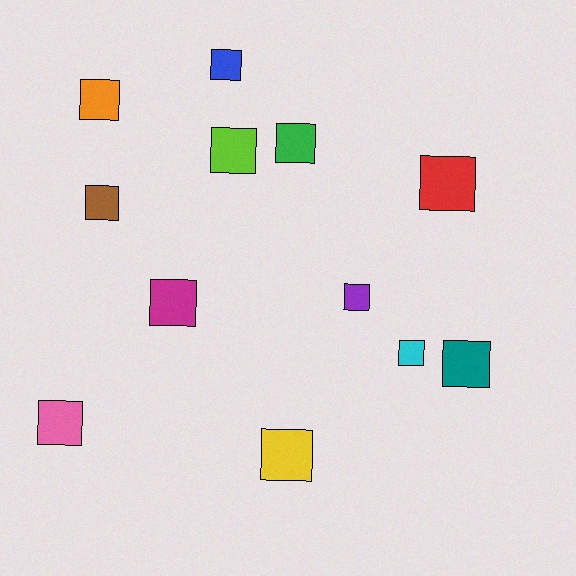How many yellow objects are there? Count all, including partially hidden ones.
There is 1 yellow object.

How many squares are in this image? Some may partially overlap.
There are 12 squares.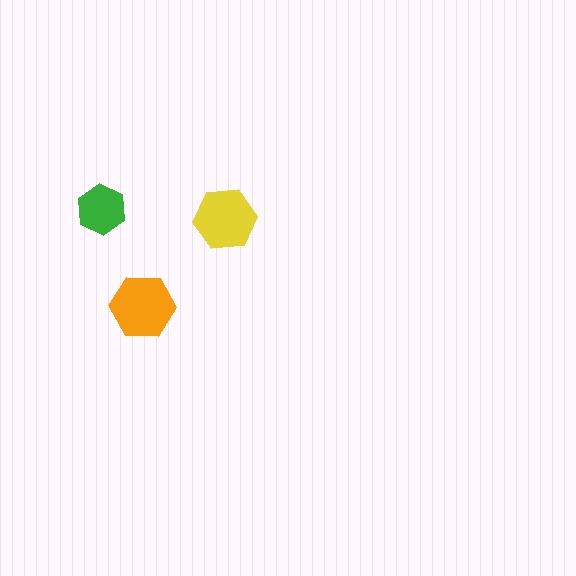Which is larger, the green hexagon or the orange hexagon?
The orange one.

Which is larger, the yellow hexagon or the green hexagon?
The yellow one.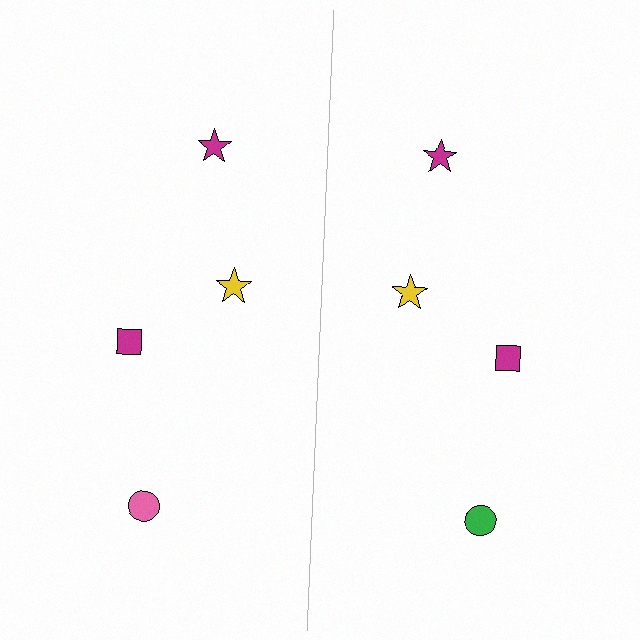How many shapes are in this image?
There are 8 shapes in this image.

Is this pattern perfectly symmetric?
No, the pattern is not perfectly symmetric. The green circle on the right side breaks the symmetry — its mirror counterpart is pink.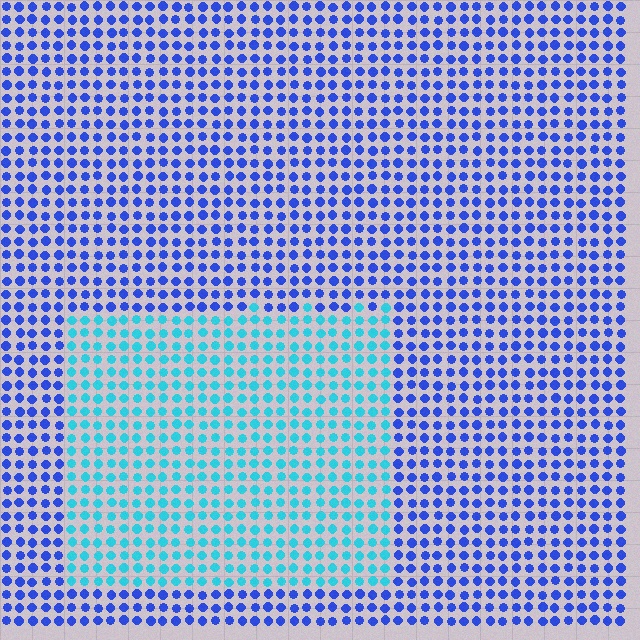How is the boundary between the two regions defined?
The boundary is defined purely by a slight shift in hue (about 45 degrees). Spacing, size, and orientation are identical on both sides.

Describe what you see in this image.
The image is filled with small blue elements in a uniform arrangement. A rectangle-shaped region is visible where the elements are tinted to a slightly different hue, forming a subtle color boundary.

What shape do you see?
I see a rectangle.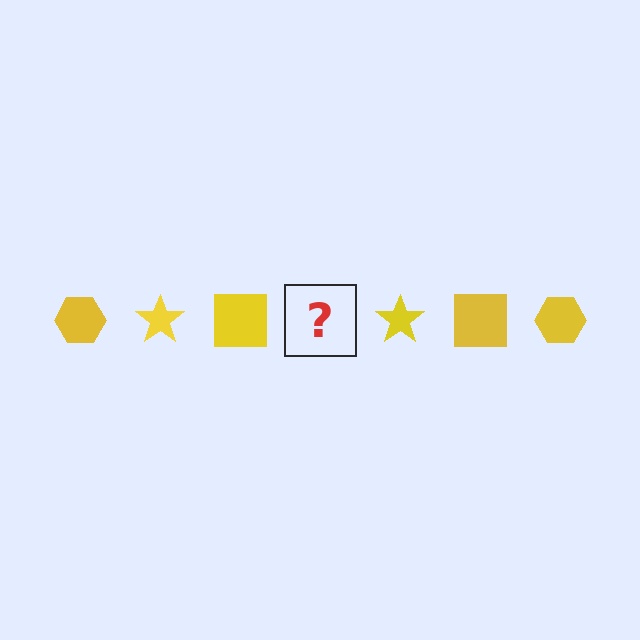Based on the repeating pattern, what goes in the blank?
The blank should be a yellow hexagon.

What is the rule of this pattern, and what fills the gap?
The rule is that the pattern cycles through hexagon, star, square shapes in yellow. The gap should be filled with a yellow hexagon.